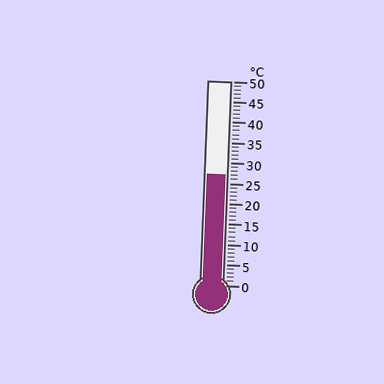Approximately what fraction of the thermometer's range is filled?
The thermometer is filled to approximately 55% of its range.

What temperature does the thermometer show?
The thermometer shows approximately 27°C.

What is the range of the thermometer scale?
The thermometer scale ranges from 0°C to 50°C.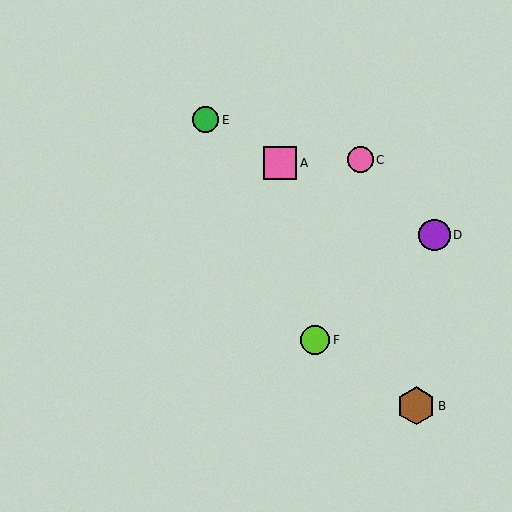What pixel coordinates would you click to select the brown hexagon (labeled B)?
Click at (416, 406) to select the brown hexagon B.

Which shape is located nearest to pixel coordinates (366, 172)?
The pink circle (labeled C) at (361, 160) is nearest to that location.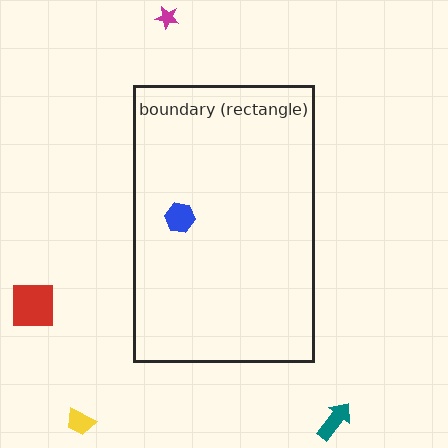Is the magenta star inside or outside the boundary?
Outside.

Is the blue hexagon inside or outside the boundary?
Inside.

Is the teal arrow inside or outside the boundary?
Outside.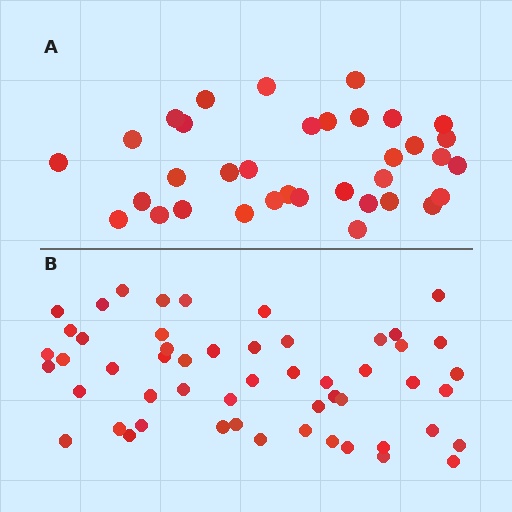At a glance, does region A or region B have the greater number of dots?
Region B (the bottom region) has more dots.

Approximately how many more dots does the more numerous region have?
Region B has approximately 20 more dots than region A.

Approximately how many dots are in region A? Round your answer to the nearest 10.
About 40 dots. (The exact count is 35, which rounds to 40.)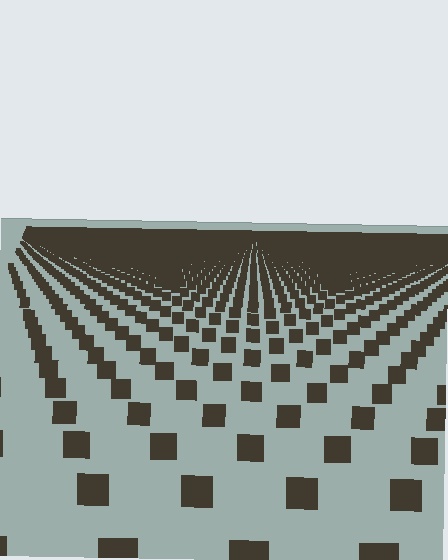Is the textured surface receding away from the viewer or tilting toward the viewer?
The surface is receding away from the viewer. Texture elements get smaller and denser toward the top.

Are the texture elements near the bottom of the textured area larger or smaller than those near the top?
Larger. Near the bottom, elements are closer to the viewer and appear at a bigger on-screen size.